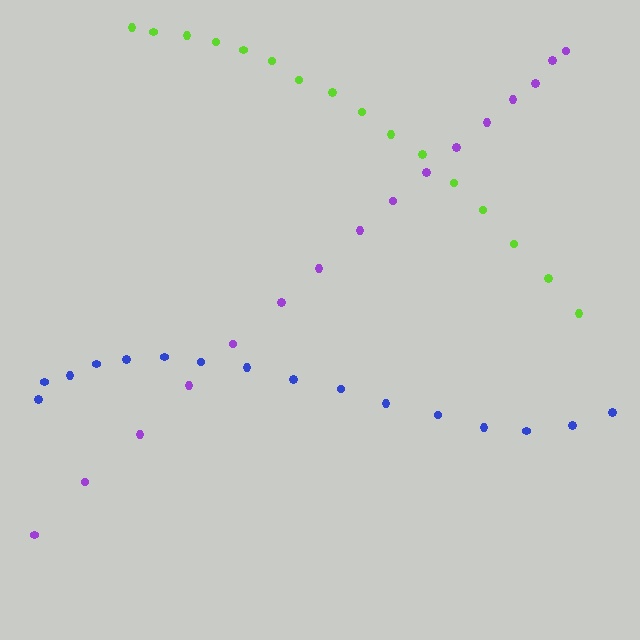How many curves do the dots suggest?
There are 3 distinct paths.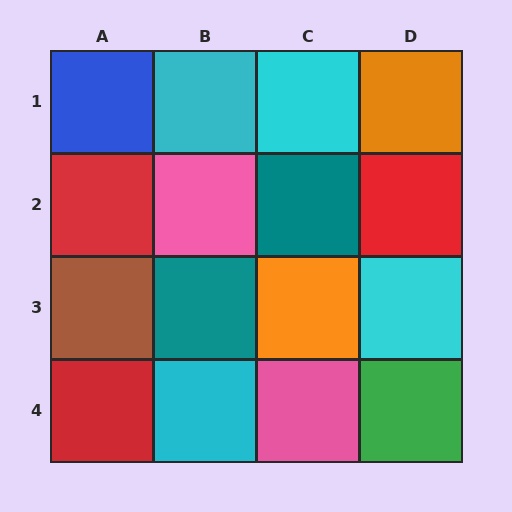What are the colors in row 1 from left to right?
Blue, cyan, cyan, orange.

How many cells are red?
3 cells are red.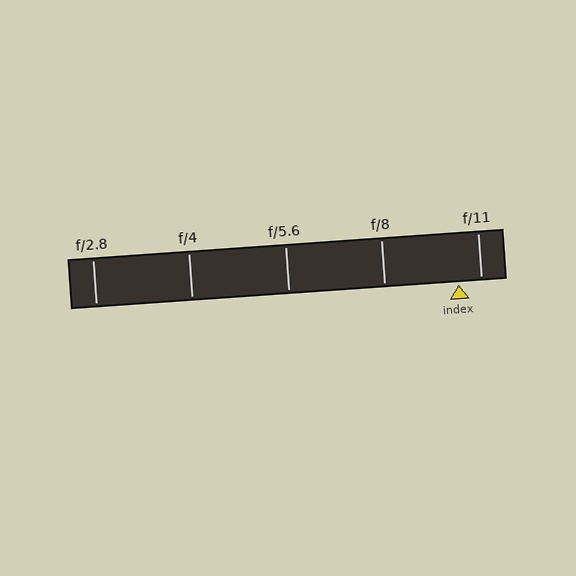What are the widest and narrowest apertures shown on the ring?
The widest aperture shown is f/2.8 and the narrowest is f/11.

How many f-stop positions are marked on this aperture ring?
There are 5 f-stop positions marked.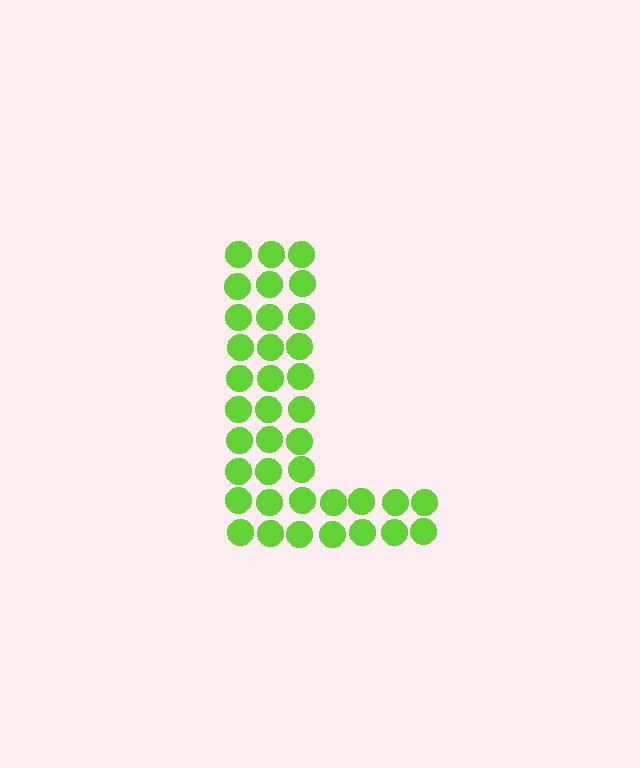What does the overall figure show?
The overall figure shows the letter L.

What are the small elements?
The small elements are circles.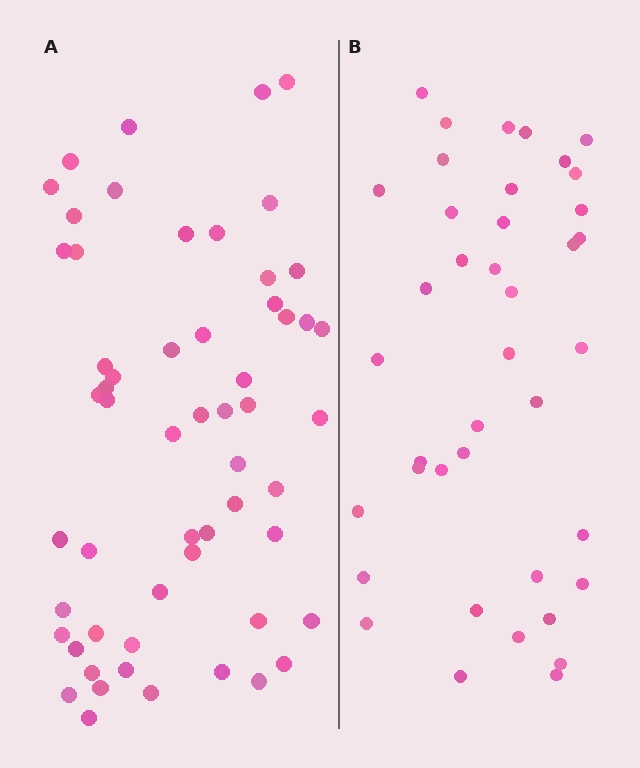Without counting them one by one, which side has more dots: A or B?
Region A (the left region) has more dots.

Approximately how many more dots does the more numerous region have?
Region A has approximately 15 more dots than region B.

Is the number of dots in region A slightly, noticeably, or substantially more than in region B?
Region A has noticeably more, but not dramatically so. The ratio is roughly 1.4 to 1.